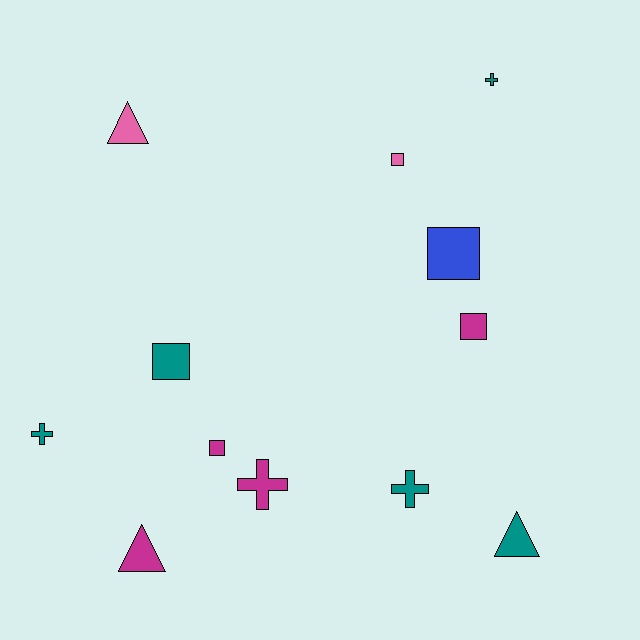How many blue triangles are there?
There are no blue triangles.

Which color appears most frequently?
Teal, with 5 objects.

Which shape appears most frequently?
Square, with 5 objects.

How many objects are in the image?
There are 12 objects.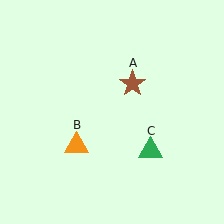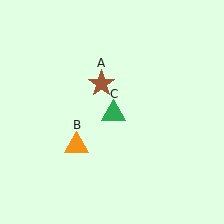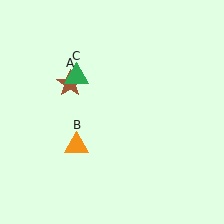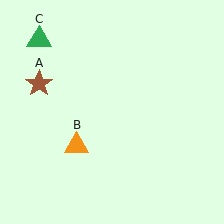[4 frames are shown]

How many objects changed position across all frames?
2 objects changed position: brown star (object A), green triangle (object C).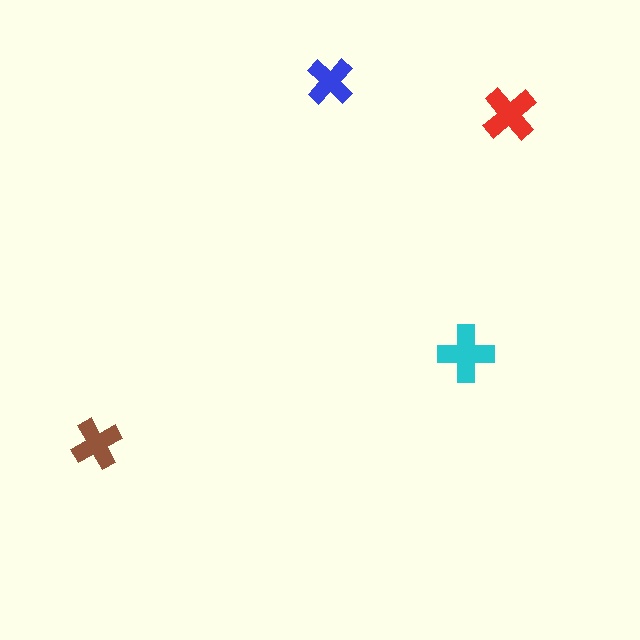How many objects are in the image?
There are 4 objects in the image.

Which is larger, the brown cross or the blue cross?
The brown one.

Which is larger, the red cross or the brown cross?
The red one.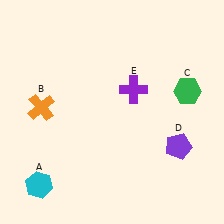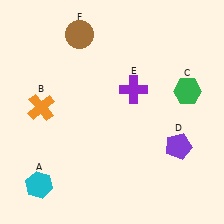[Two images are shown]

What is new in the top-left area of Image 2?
A brown circle (F) was added in the top-left area of Image 2.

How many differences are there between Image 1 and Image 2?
There is 1 difference between the two images.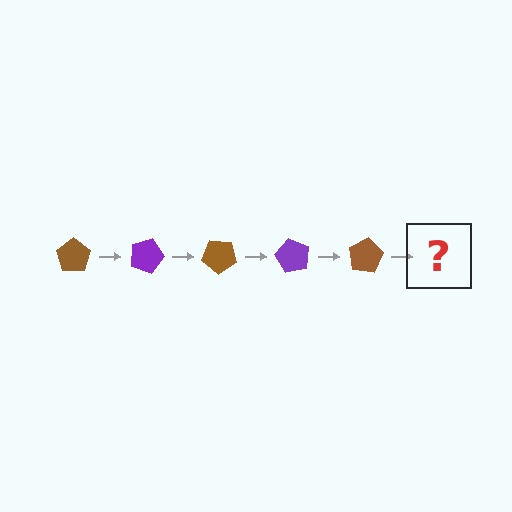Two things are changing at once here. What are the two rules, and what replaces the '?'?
The two rules are that it rotates 20 degrees each step and the color cycles through brown and purple. The '?' should be a purple pentagon, rotated 100 degrees from the start.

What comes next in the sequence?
The next element should be a purple pentagon, rotated 100 degrees from the start.